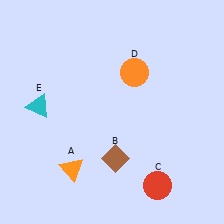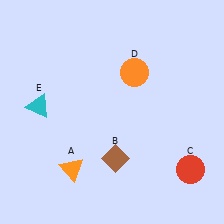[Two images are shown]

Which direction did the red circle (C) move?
The red circle (C) moved right.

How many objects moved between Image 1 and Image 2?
1 object moved between the two images.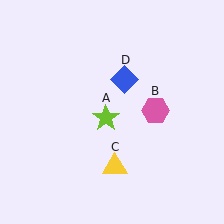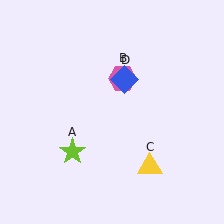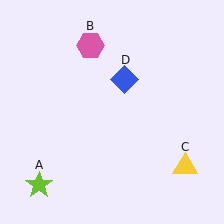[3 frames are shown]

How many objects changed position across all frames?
3 objects changed position: lime star (object A), pink hexagon (object B), yellow triangle (object C).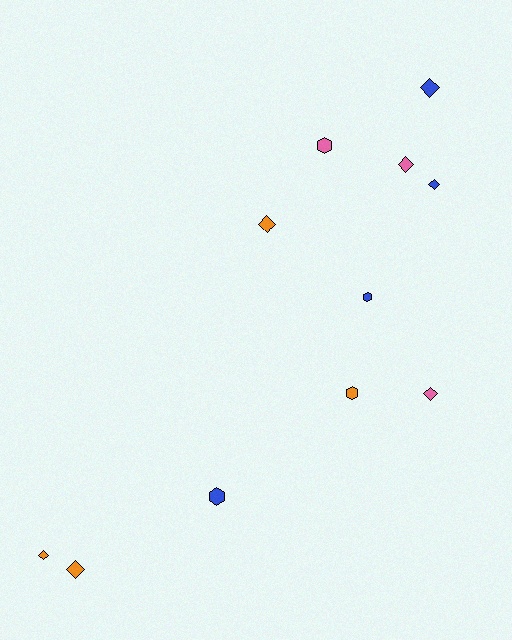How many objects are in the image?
There are 11 objects.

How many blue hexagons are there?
There are 2 blue hexagons.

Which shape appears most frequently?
Diamond, with 7 objects.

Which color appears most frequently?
Blue, with 4 objects.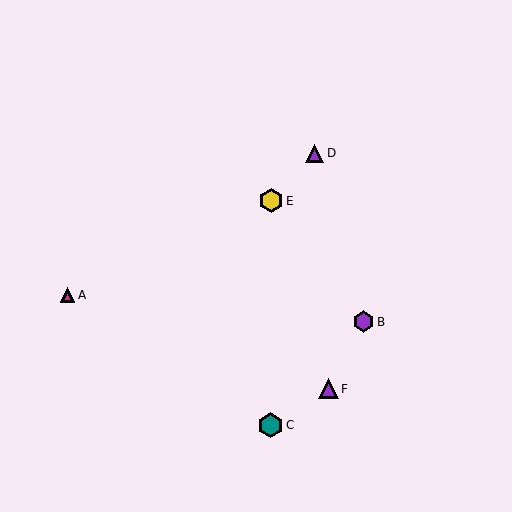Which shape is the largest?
The teal hexagon (labeled C) is the largest.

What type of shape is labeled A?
Shape A is a magenta triangle.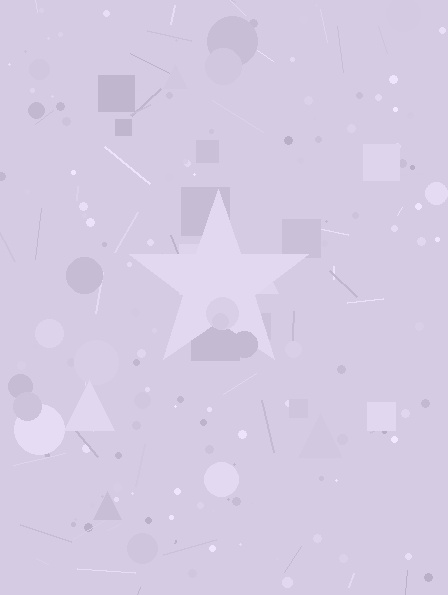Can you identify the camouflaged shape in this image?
The camouflaged shape is a star.